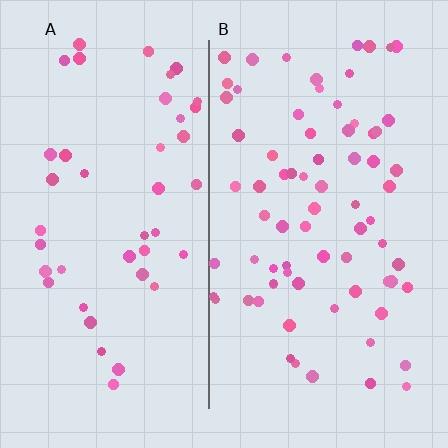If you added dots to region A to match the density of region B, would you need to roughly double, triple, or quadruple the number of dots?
Approximately double.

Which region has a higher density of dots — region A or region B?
B (the right).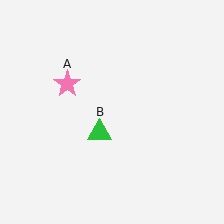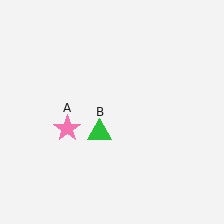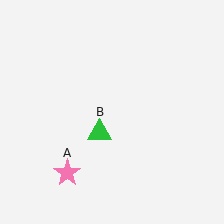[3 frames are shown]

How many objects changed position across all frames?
1 object changed position: pink star (object A).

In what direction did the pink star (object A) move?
The pink star (object A) moved down.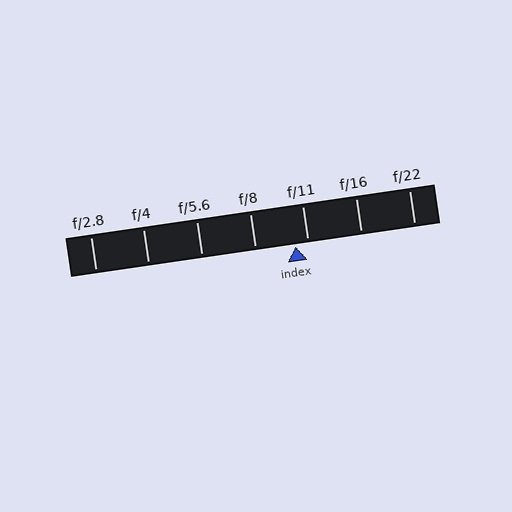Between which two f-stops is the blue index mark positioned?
The index mark is between f/8 and f/11.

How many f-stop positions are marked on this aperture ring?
There are 7 f-stop positions marked.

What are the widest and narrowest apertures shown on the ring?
The widest aperture shown is f/2.8 and the narrowest is f/22.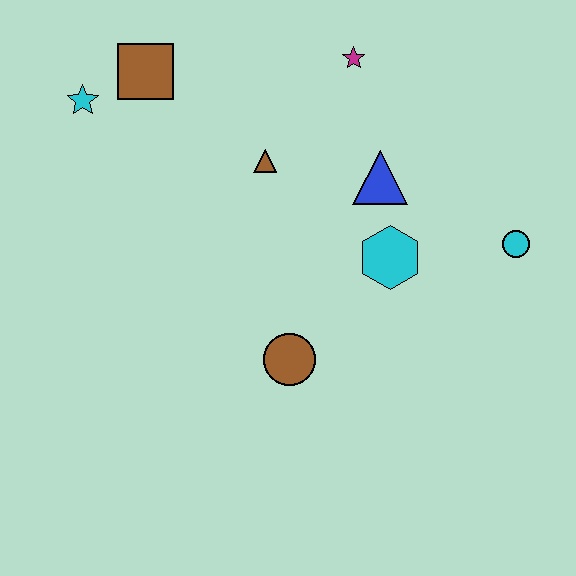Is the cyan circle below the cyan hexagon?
No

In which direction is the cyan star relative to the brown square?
The cyan star is to the left of the brown square.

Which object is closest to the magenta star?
The blue triangle is closest to the magenta star.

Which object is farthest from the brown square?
The cyan circle is farthest from the brown square.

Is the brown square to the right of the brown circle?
No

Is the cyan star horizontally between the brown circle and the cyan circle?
No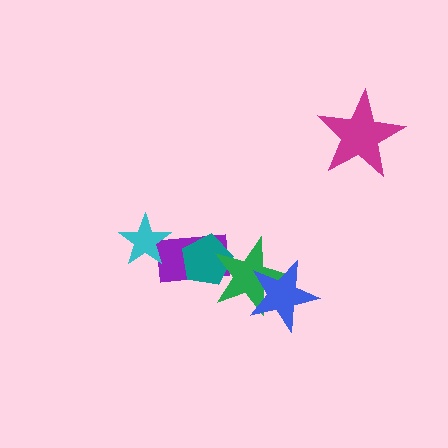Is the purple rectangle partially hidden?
Yes, it is partially covered by another shape.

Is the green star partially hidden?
Yes, it is partially covered by another shape.